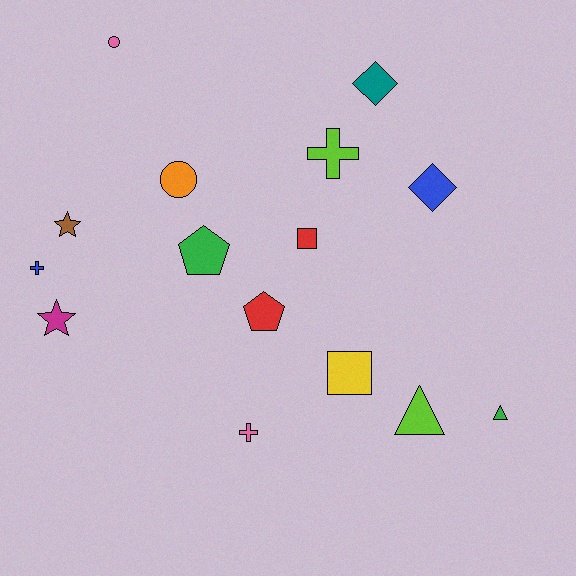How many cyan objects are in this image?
There are no cyan objects.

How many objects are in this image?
There are 15 objects.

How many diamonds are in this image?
There are 2 diamonds.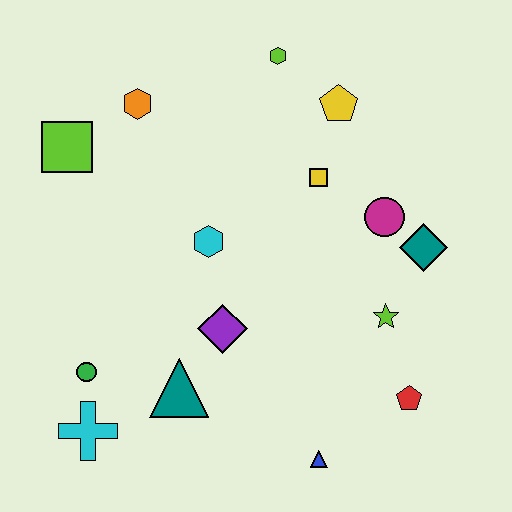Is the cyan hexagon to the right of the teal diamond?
No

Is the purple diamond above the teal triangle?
Yes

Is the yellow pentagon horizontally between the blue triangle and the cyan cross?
No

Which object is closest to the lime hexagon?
The yellow pentagon is closest to the lime hexagon.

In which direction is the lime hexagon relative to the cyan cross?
The lime hexagon is above the cyan cross.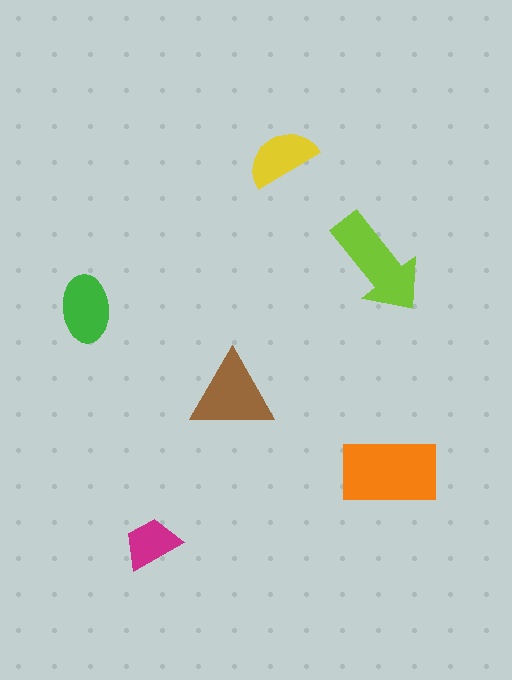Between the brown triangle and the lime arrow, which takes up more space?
The lime arrow.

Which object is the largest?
The orange rectangle.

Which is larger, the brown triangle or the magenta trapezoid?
The brown triangle.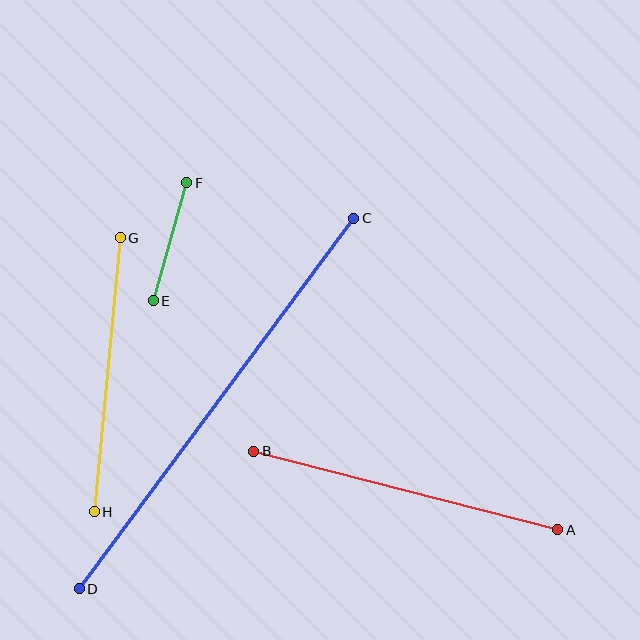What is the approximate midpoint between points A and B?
The midpoint is at approximately (406, 491) pixels.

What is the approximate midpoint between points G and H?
The midpoint is at approximately (107, 375) pixels.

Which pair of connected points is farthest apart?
Points C and D are farthest apart.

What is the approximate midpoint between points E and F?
The midpoint is at approximately (170, 242) pixels.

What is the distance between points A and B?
The distance is approximately 314 pixels.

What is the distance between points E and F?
The distance is approximately 122 pixels.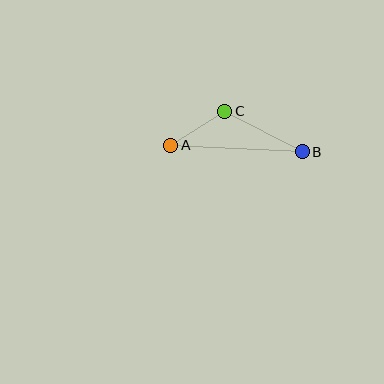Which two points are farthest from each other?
Points A and B are farthest from each other.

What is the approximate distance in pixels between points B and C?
The distance between B and C is approximately 87 pixels.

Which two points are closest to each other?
Points A and C are closest to each other.